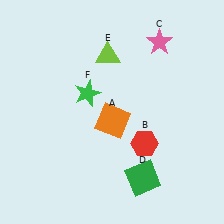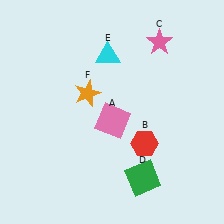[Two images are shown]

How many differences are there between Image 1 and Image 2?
There are 3 differences between the two images.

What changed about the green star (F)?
In Image 1, F is green. In Image 2, it changed to orange.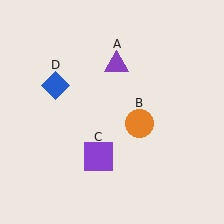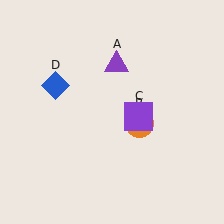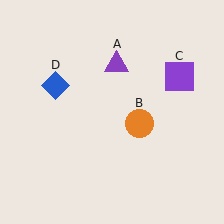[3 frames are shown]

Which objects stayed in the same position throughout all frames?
Purple triangle (object A) and orange circle (object B) and blue diamond (object D) remained stationary.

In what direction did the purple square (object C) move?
The purple square (object C) moved up and to the right.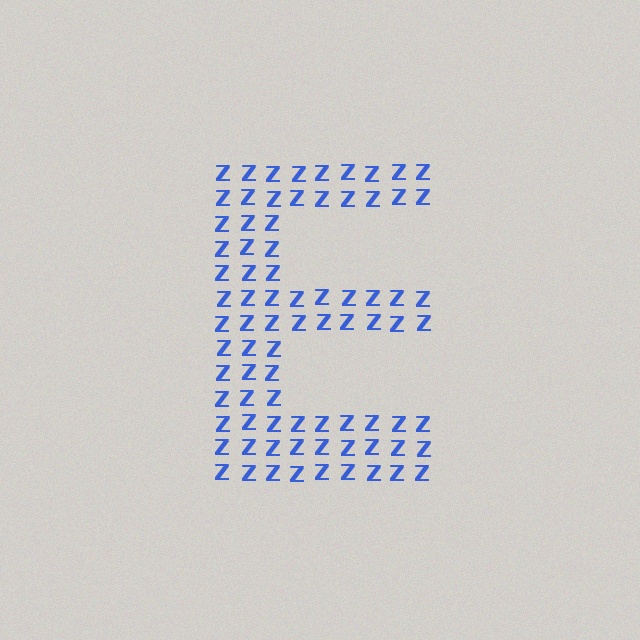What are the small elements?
The small elements are letter Z's.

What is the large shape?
The large shape is the letter E.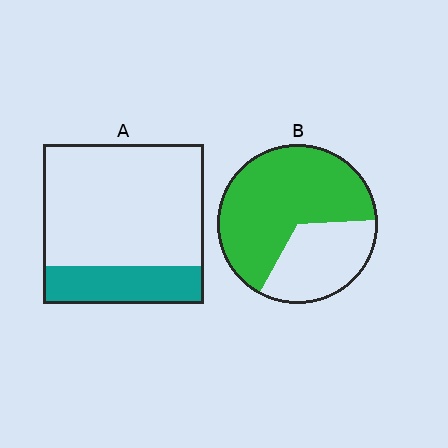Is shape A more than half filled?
No.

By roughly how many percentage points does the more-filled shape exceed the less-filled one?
By roughly 40 percentage points (B over A).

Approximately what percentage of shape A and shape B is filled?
A is approximately 25% and B is approximately 65%.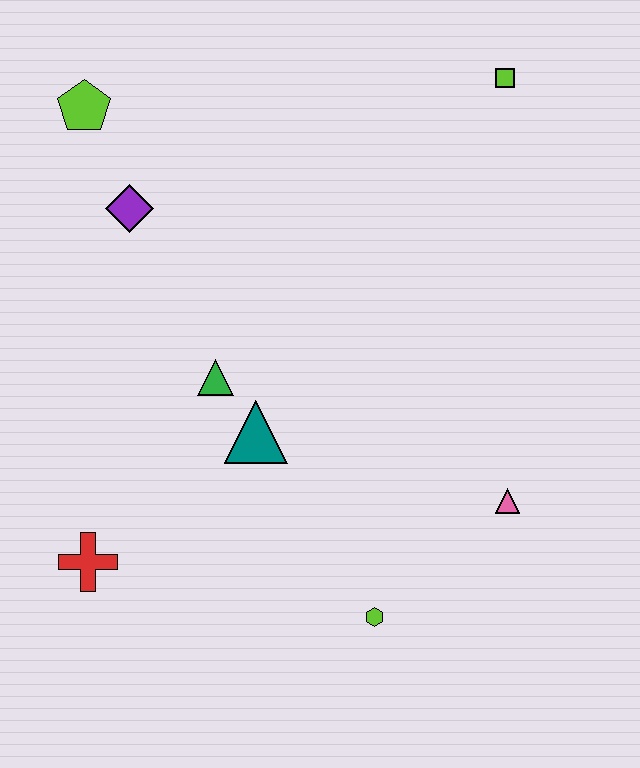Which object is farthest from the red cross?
The lime square is farthest from the red cross.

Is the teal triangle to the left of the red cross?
No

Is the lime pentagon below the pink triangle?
No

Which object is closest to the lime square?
The purple diamond is closest to the lime square.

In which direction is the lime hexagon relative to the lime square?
The lime hexagon is below the lime square.